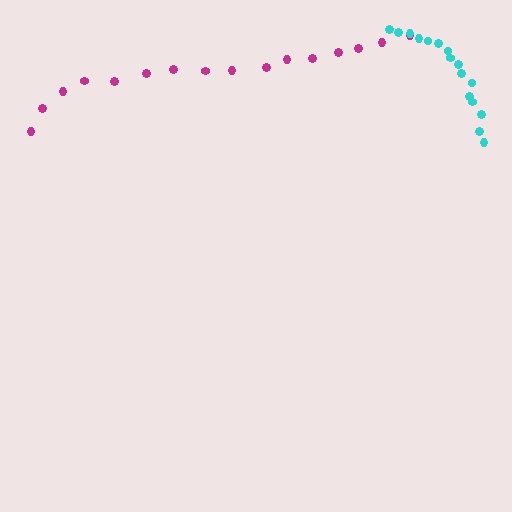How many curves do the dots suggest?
There are 2 distinct paths.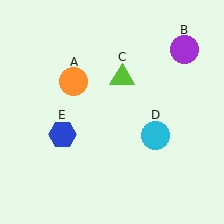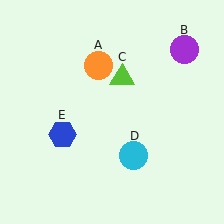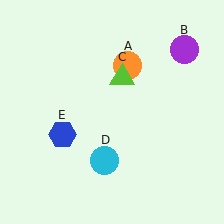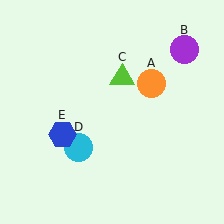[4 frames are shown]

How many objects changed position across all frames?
2 objects changed position: orange circle (object A), cyan circle (object D).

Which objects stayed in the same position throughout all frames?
Purple circle (object B) and lime triangle (object C) and blue hexagon (object E) remained stationary.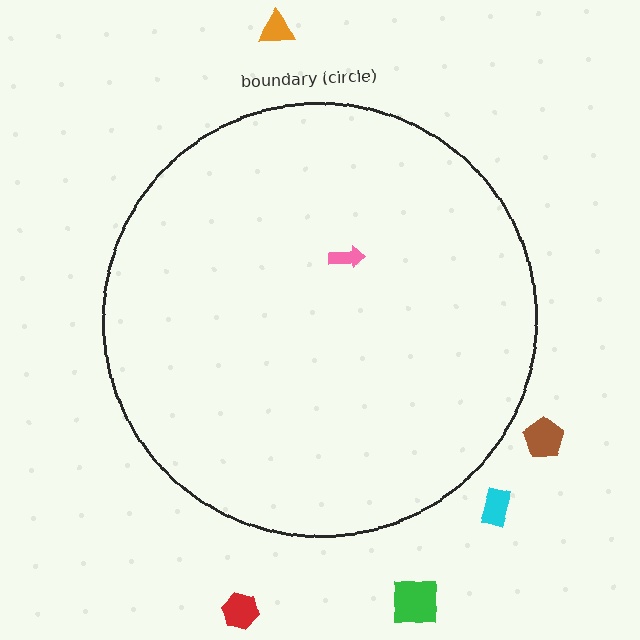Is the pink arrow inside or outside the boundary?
Inside.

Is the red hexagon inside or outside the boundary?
Outside.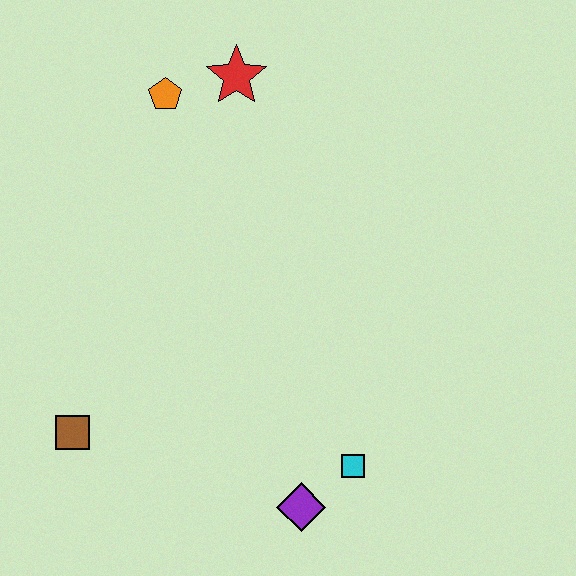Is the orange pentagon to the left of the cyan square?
Yes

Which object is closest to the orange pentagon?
The red star is closest to the orange pentagon.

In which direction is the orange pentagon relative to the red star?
The orange pentagon is to the left of the red star.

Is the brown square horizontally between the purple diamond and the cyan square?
No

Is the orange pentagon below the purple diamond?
No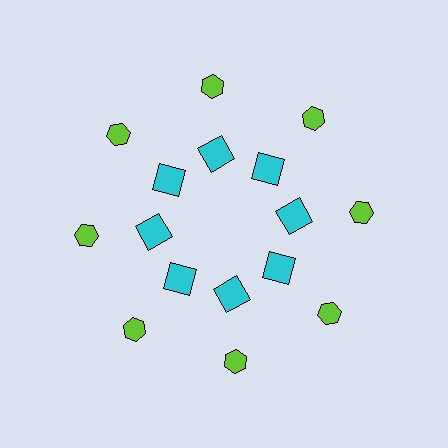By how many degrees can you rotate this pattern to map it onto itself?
The pattern maps onto itself every 45 degrees of rotation.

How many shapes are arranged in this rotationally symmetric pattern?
There are 16 shapes, arranged in 8 groups of 2.